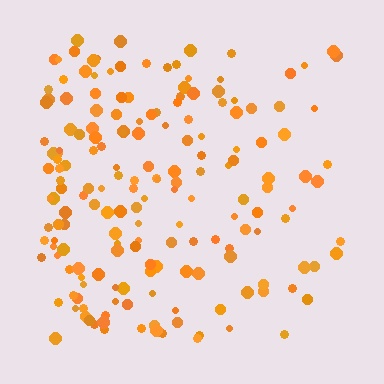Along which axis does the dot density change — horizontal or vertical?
Horizontal.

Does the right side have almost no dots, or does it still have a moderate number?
Still a moderate number, just noticeably fewer than the left.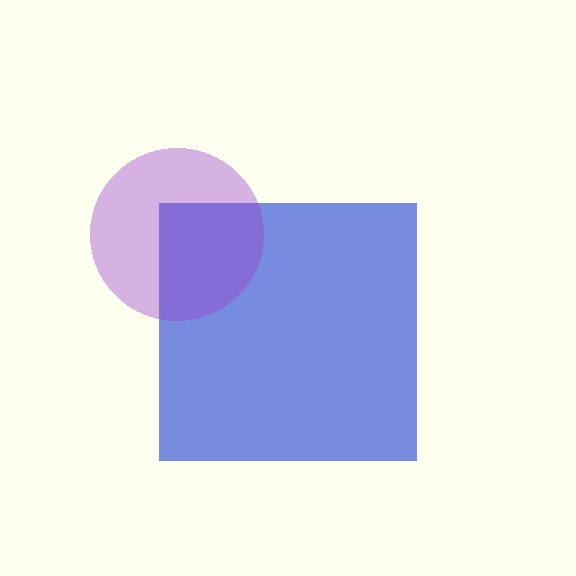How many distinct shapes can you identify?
There are 2 distinct shapes: a blue square, a purple circle.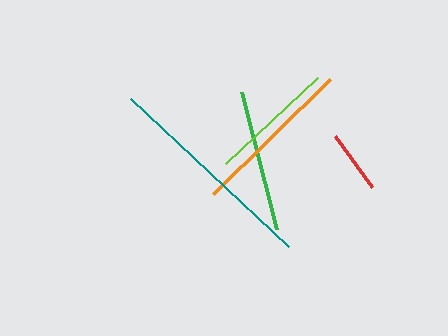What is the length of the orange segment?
The orange segment is approximately 164 pixels long.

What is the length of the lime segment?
The lime segment is approximately 126 pixels long.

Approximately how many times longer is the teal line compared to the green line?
The teal line is approximately 1.5 times the length of the green line.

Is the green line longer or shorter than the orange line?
The orange line is longer than the green line.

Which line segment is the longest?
The teal line is the longest at approximately 216 pixels.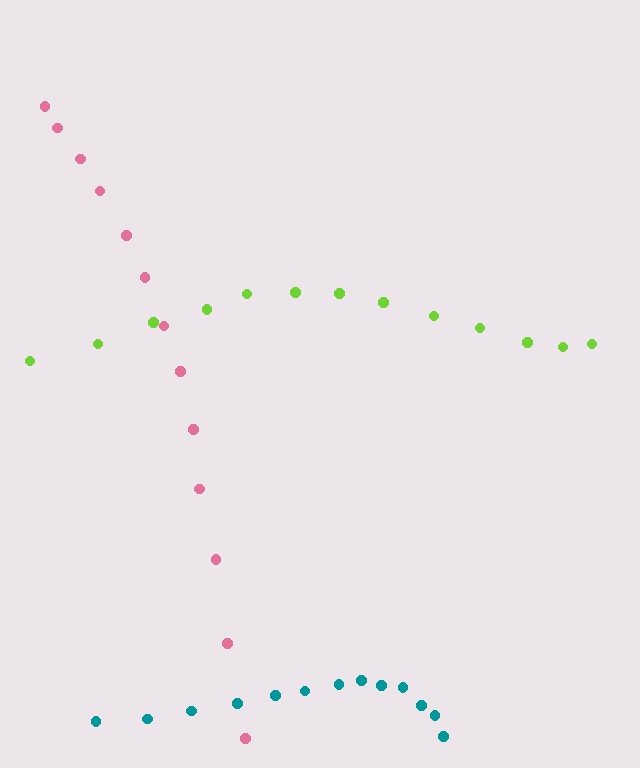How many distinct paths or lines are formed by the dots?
There are 3 distinct paths.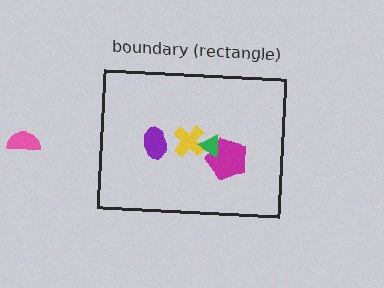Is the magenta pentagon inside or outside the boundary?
Inside.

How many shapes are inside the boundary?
4 inside, 1 outside.